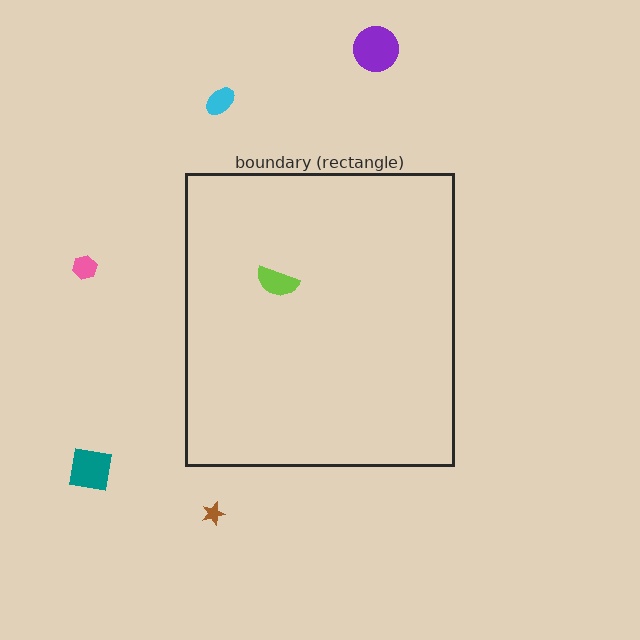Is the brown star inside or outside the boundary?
Outside.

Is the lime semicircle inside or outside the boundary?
Inside.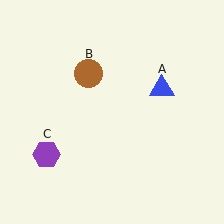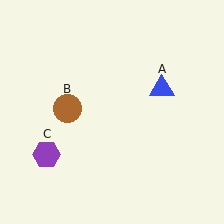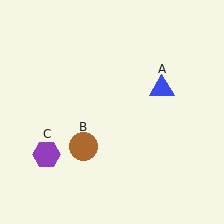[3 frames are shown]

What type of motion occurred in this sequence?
The brown circle (object B) rotated counterclockwise around the center of the scene.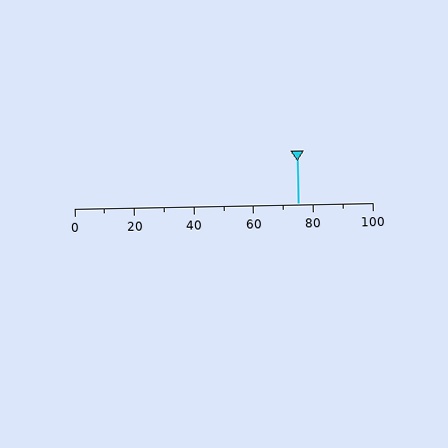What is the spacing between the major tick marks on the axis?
The major ticks are spaced 20 apart.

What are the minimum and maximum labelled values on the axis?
The axis runs from 0 to 100.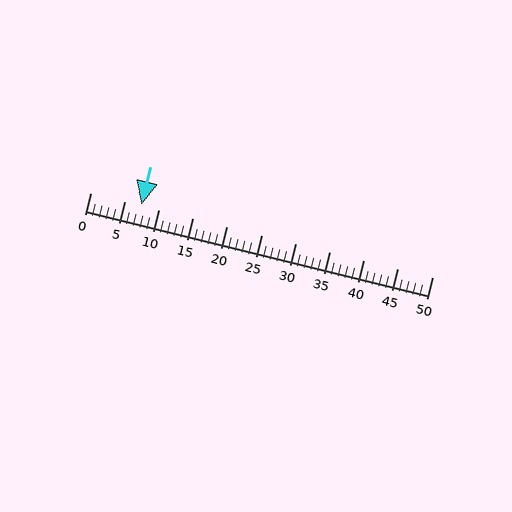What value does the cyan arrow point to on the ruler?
The cyan arrow points to approximately 7.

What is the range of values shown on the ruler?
The ruler shows values from 0 to 50.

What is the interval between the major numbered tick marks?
The major tick marks are spaced 5 units apart.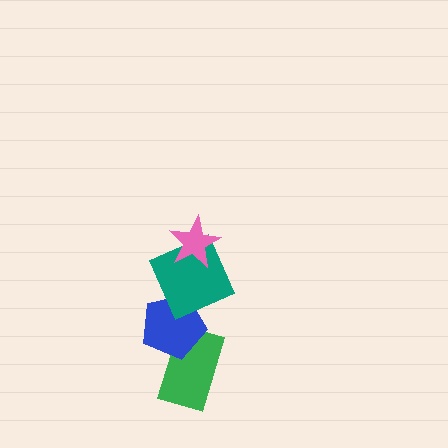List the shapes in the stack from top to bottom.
From top to bottom: the pink star, the teal square, the blue pentagon, the green rectangle.